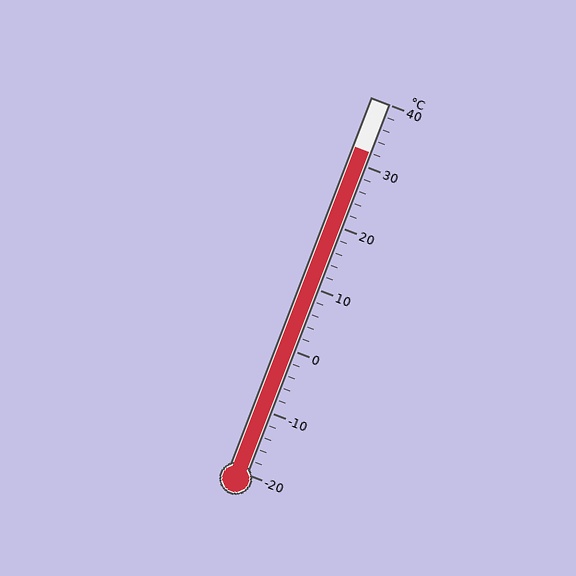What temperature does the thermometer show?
The thermometer shows approximately 32°C.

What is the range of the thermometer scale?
The thermometer scale ranges from -20°C to 40°C.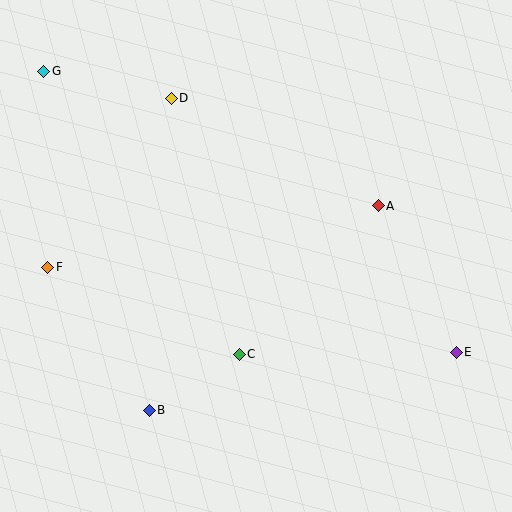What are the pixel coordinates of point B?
Point B is at (149, 410).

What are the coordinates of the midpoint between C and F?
The midpoint between C and F is at (144, 311).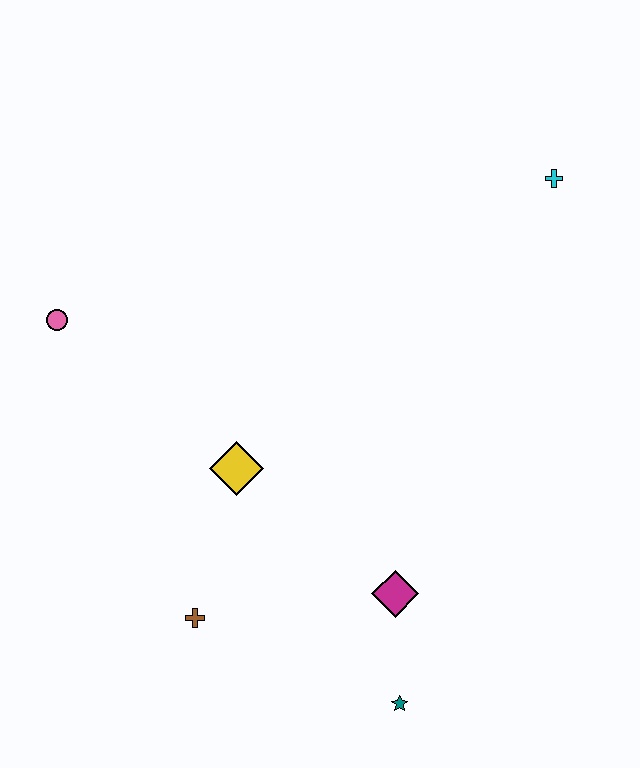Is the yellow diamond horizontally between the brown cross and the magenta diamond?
Yes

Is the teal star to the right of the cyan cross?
No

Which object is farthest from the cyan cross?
The brown cross is farthest from the cyan cross.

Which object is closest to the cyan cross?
The yellow diamond is closest to the cyan cross.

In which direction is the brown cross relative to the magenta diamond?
The brown cross is to the left of the magenta diamond.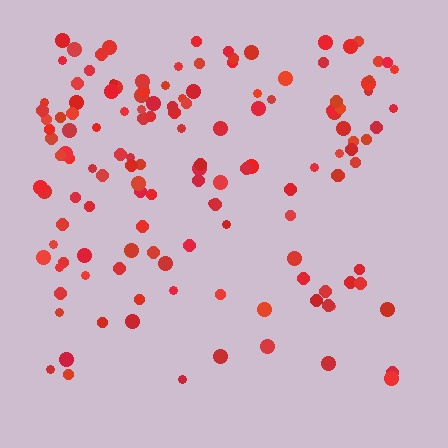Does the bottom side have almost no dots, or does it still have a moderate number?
Still a moderate number, just noticeably fewer than the top.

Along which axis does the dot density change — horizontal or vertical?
Vertical.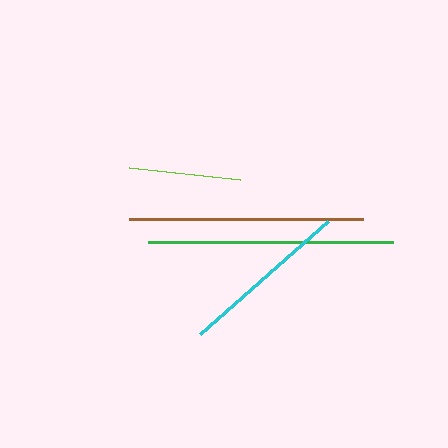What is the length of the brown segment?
The brown segment is approximately 234 pixels long.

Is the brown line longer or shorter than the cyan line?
The brown line is longer than the cyan line.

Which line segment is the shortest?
The lime line is the shortest at approximately 112 pixels.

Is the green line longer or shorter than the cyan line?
The green line is longer than the cyan line.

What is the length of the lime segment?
The lime segment is approximately 112 pixels long.